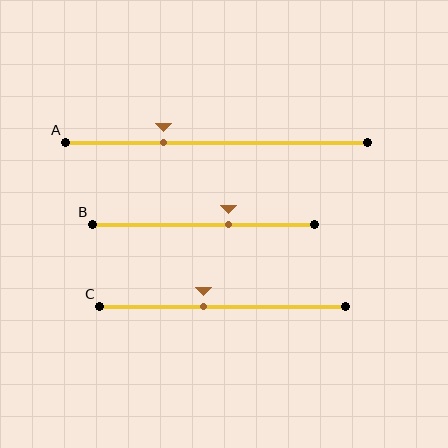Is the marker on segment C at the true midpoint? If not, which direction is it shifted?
No, the marker on segment C is shifted to the left by about 8% of the segment length.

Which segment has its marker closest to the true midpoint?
Segment C has its marker closest to the true midpoint.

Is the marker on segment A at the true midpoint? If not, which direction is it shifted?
No, the marker on segment A is shifted to the left by about 18% of the segment length.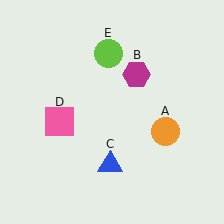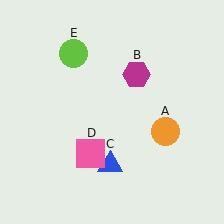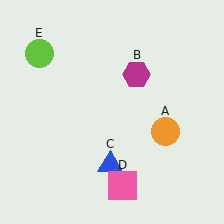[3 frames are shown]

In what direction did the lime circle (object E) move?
The lime circle (object E) moved left.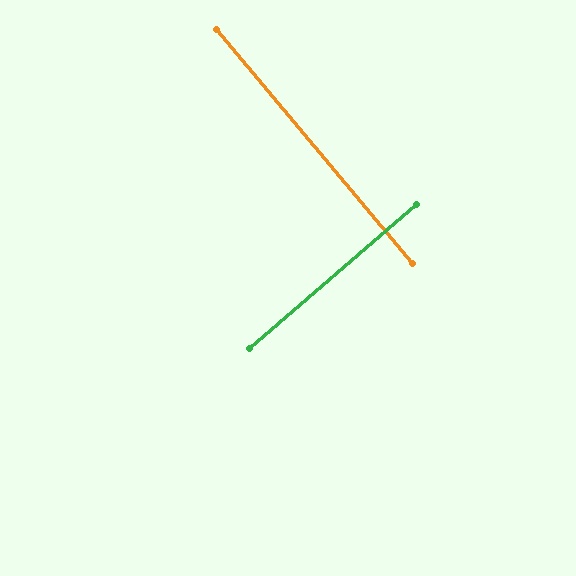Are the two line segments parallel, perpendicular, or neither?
Perpendicular — they meet at approximately 89°.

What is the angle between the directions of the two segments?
Approximately 89 degrees.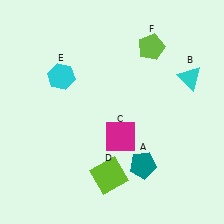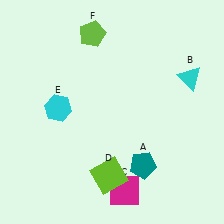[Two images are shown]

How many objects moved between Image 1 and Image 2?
3 objects moved between the two images.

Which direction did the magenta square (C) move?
The magenta square (C) moved down.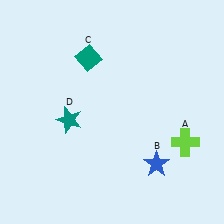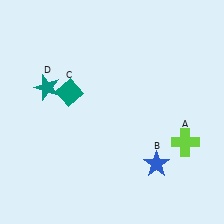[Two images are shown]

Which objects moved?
The objects that moved are: the teal diamond (C), the teal star (D).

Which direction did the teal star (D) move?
The teal star (D) moved up.